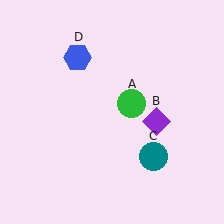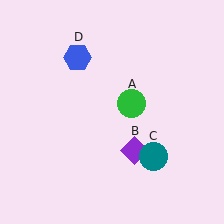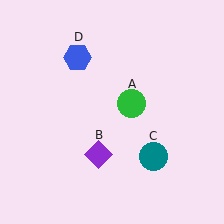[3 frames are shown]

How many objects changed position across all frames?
1 object changed position: purple diamond (object B).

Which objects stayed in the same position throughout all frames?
Green circle (object A) and teal circle (object C) and blue hexagon (object D) remained stationary.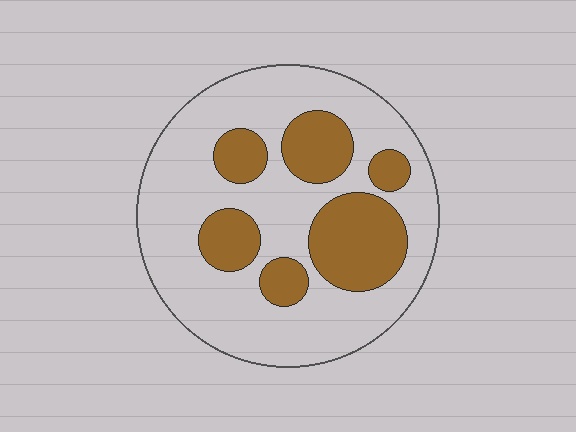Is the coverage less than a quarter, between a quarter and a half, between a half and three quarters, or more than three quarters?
Between a quarter and a half.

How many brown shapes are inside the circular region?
6.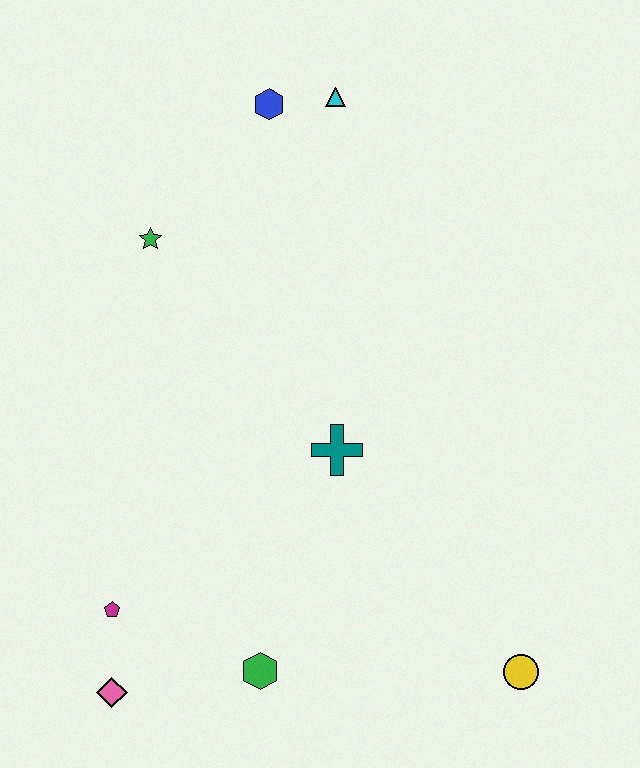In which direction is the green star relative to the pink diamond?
The green star is above the pink diamond.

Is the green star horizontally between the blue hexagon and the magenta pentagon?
Yes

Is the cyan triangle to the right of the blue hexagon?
Yes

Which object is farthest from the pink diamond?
The cyan triangle is farthest from the pink diamond.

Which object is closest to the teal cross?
The green hexagon is closest to the teal cross.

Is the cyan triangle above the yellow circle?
Yes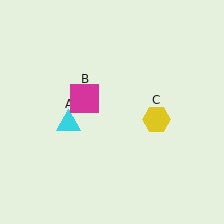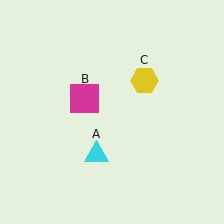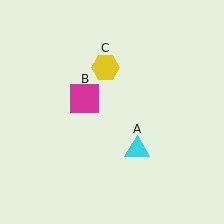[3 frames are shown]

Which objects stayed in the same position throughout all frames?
Magenta square (object B) remained stationary.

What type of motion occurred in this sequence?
The cyan triangle (object A), yellow hexagon (object C) rotated counterclockwise around the center of the scene.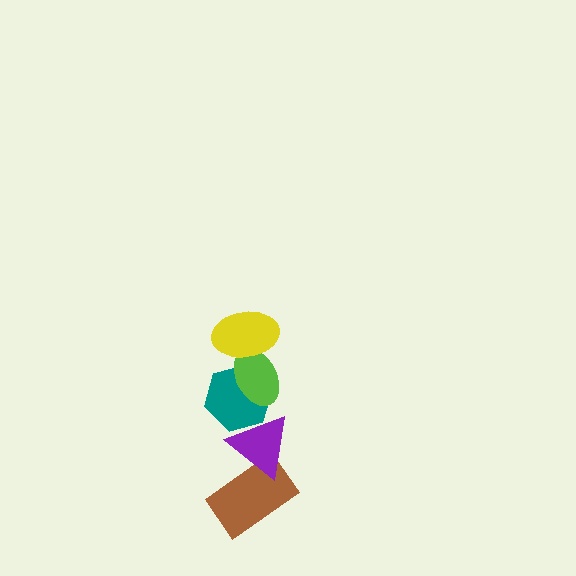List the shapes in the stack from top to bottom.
From top to bottom: the yellow ellipse, the lime ellipse, the teal hexagon, the purple triangle, the brown rectangle.